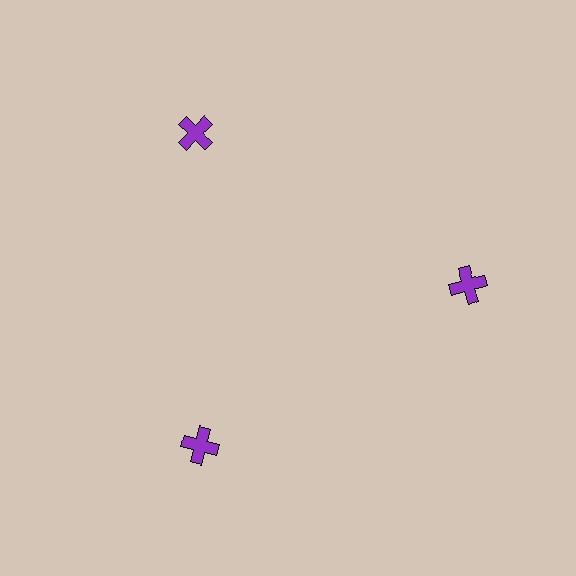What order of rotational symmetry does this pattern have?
This pattern has 3-fold rotational symmetry.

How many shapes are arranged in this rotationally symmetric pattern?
There are 3 shapes, arranged in 3 groups of 1.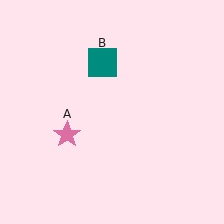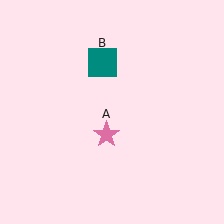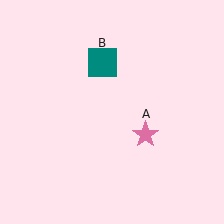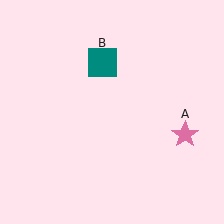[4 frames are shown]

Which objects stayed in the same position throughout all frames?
Teal square (object B) remained stationary.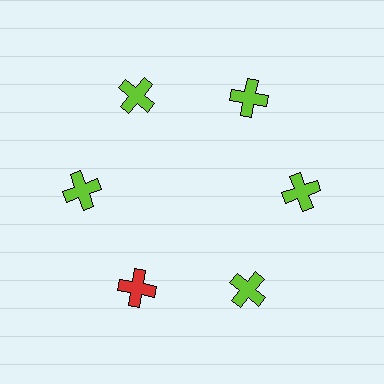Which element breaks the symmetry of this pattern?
The red cross at roughly the 7 o'clock position breaks the symmetry. All other shapes are lime crosses.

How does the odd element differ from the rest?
It has a different color: red instead of lime.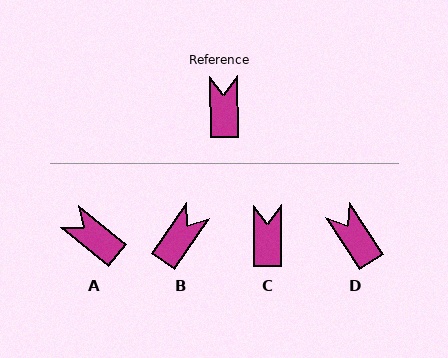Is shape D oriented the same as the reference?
No, it is off by about 33 degrees.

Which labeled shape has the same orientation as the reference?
C.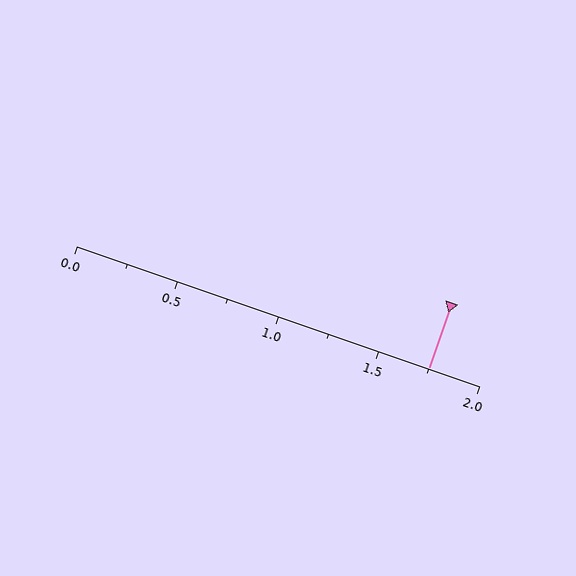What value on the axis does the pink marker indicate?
The marker indicates approximately 1.75.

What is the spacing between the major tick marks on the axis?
The major ticks are spaced 0.5 apart.